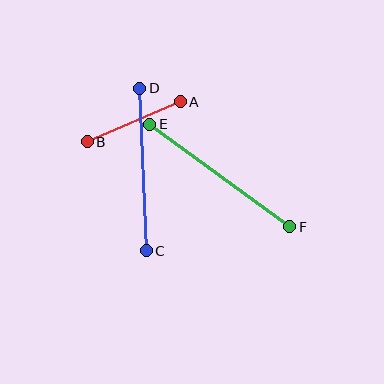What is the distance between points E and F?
The distance is approximately 173 pixels.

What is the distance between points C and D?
The distance is approximately 162 pixels.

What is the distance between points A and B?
The distance is approximately 101 pixels.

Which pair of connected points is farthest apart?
Points E and F are farthest apart.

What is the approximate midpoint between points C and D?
The midpoint is at approximately (143, 170) pixels.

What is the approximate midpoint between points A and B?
The midpoint is at approximately (134, 122) pixels.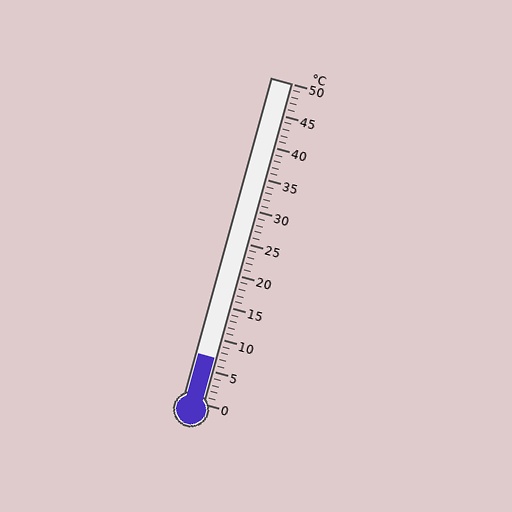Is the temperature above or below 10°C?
The temperature is below 10°C.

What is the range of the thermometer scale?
The thermometer scale ranges from 0°C to 50°C.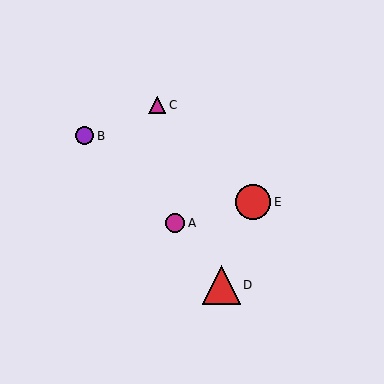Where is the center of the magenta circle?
The center of the magenta circle is at (175, 223).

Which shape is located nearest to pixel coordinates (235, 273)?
The red triangle (labeled D) at (221, 285) is nearest to that location.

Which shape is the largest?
The red triangle (labeled D) is the largest.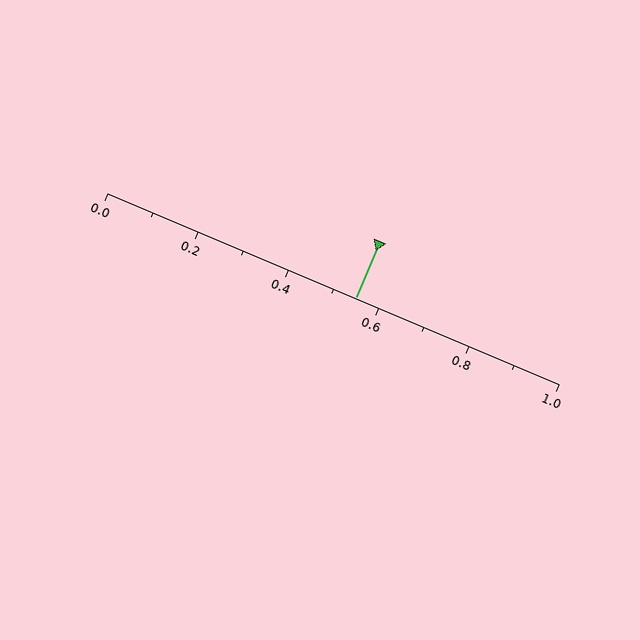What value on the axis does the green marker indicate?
The marker indicates approximately 0.55.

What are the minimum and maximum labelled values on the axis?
The axis runs from 0.0 to 1.0.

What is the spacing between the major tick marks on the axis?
The major ticks are spaced 0.2 apart.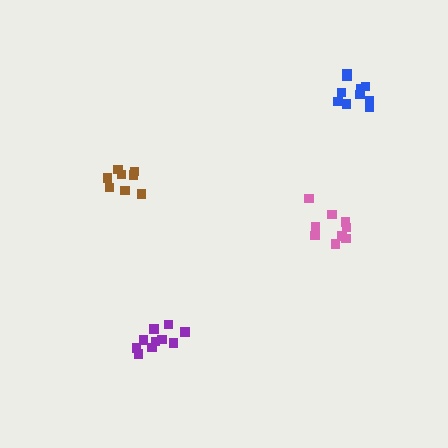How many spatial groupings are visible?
There are 4 spatial groupings.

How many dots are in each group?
Group 1: 10 dots, Group 2: 8 dots, Group 3: 9 dots, Group 4: 10 dots (37 total).